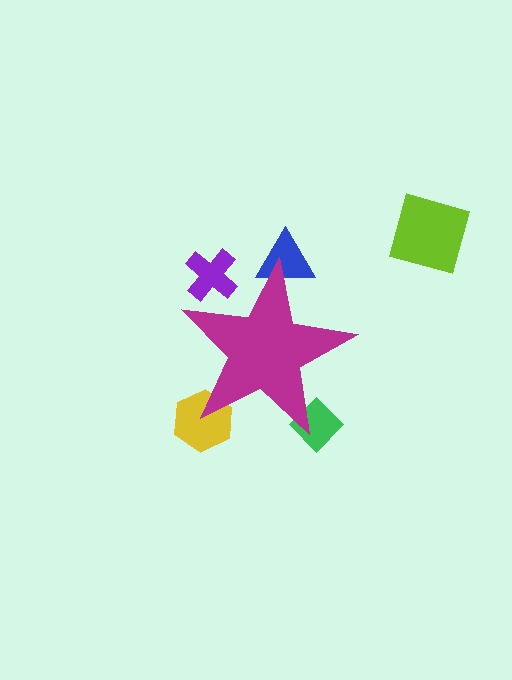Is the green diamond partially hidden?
Yes, the green diamond is partially hidden behind the magenta star.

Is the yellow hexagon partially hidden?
Yes, the yellow hexagon is partially hidden behind the magenta star.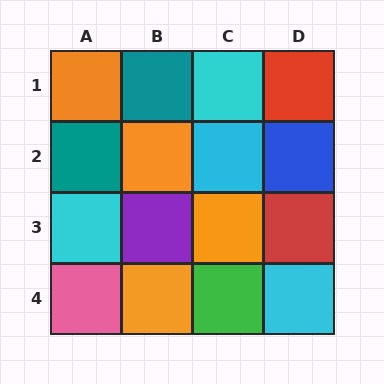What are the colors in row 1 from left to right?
Orange, teal, cyan, red.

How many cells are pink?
1 cell is pink.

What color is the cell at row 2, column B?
Orange.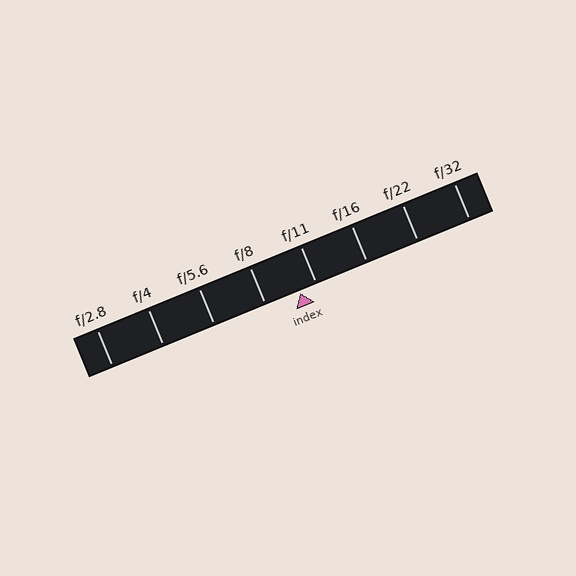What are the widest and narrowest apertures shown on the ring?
The widest aperture shown is f/2.8 and the narrowest is f/32.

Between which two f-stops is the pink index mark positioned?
The index mark is between f/8 and f/11.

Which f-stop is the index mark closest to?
The index mark is closest to f/11.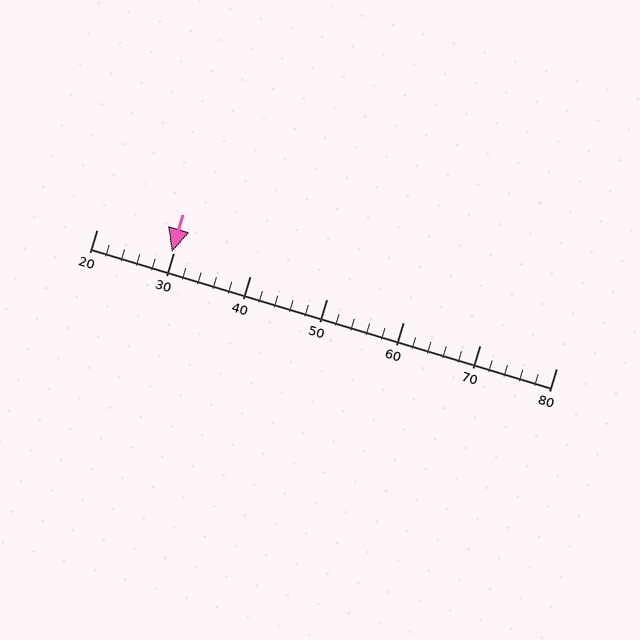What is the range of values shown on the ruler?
The ruler shows values from 20 to 80.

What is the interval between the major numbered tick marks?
The major tick marks are spaced 10 units apart.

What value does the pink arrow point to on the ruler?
The pink arrow points to approximately 30.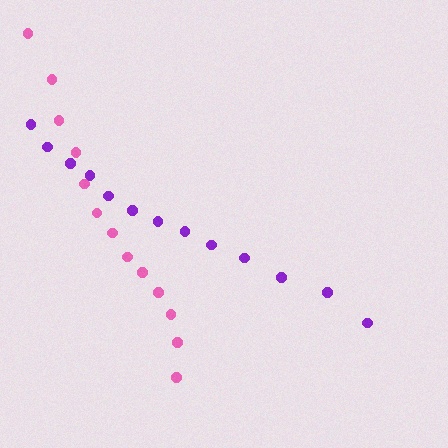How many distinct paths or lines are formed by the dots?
There are 2 distinct paths.